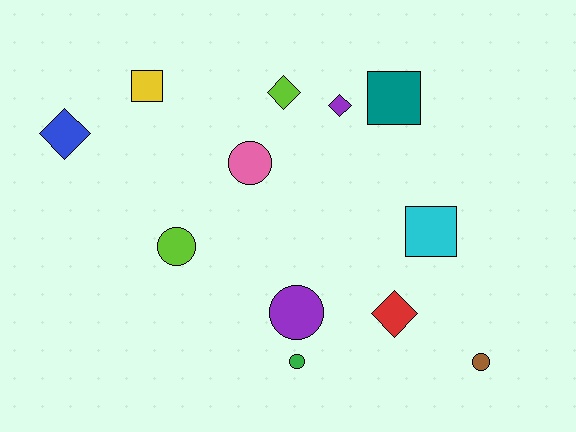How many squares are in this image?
There are 3 squares.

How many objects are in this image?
There are 12 objects.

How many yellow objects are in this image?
There is 1 yellow object.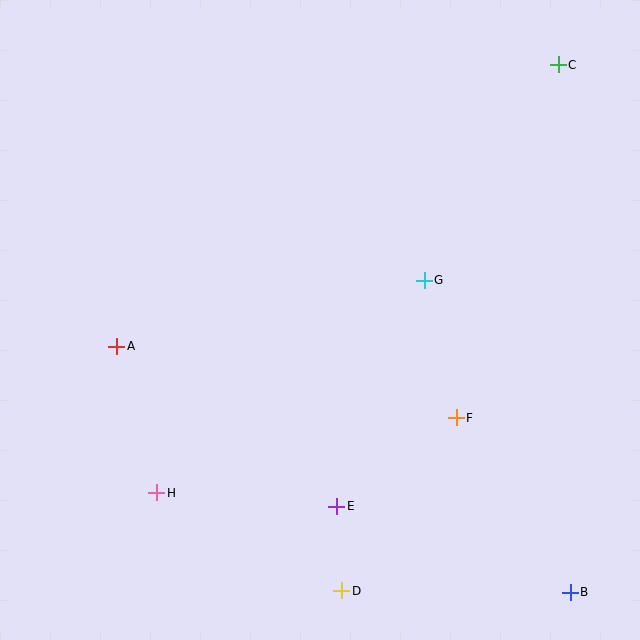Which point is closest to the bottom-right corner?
Point B is closest to the bottom-right corner.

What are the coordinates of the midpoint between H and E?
The midpoint between H and E is at (247, 500).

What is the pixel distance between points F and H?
The distance between F and H is 309 pixels.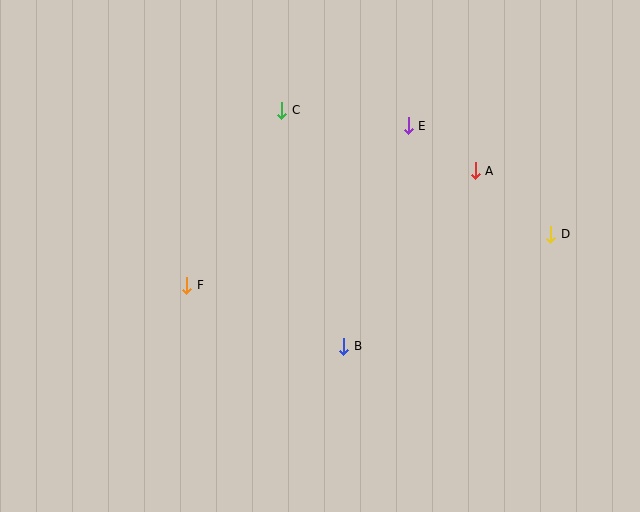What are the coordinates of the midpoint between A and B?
The midpoint between A and B is at (410, 259).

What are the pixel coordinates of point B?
Point B is at (344, 346).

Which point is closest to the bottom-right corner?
Point D is closest to the bottom-right corner.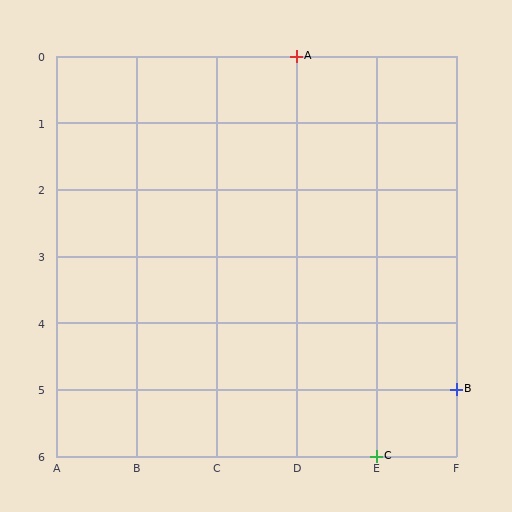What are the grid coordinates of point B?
Point B is at grid coordinates (F, 5).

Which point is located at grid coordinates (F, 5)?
Point B is at (F, 5).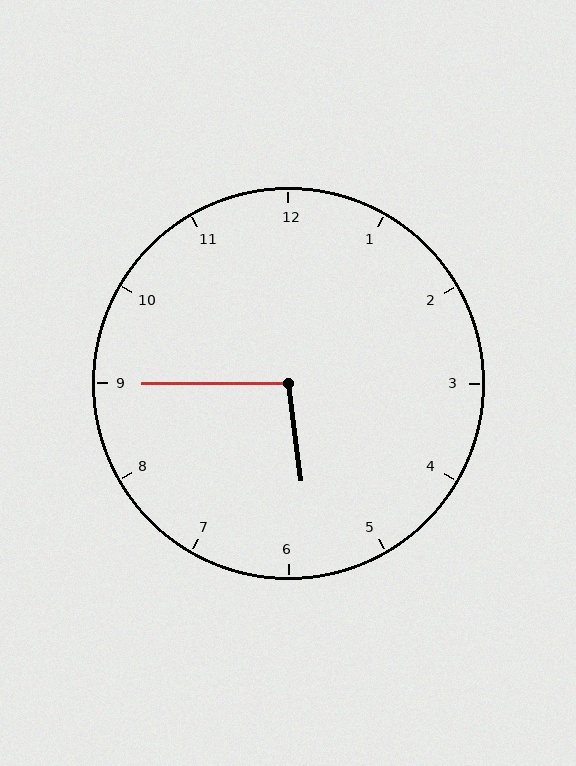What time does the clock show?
5:45.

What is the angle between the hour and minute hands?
Approximately 98 degrees.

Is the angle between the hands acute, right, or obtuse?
It is obtuse.